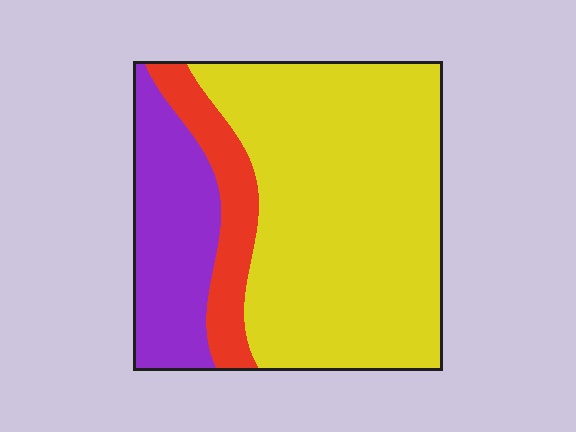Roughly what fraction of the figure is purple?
Purple takes up about one fifth (1/5) of the figure.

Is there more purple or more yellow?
Yellow.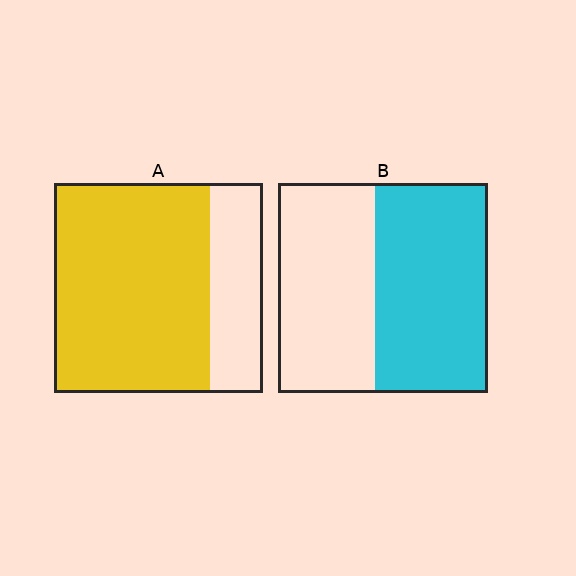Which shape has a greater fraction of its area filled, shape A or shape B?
Shape A.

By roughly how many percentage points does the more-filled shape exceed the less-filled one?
By roughly 20 percentage points (A over B).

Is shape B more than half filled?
Roughly half.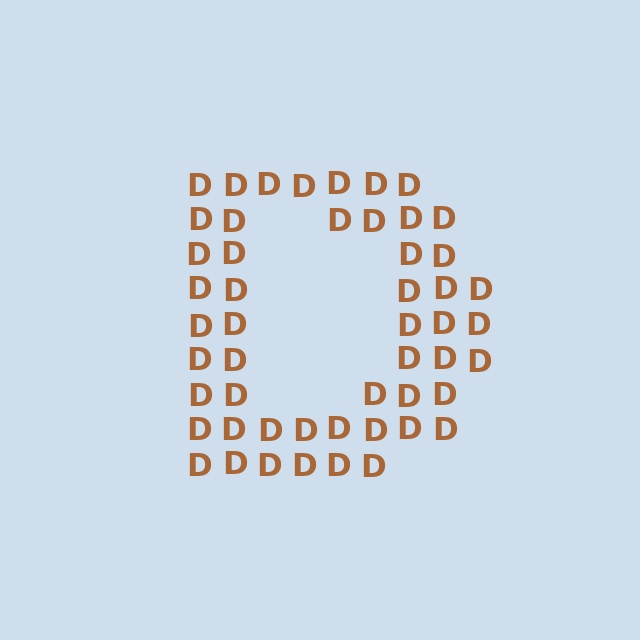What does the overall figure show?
The overall figure shows the letter D.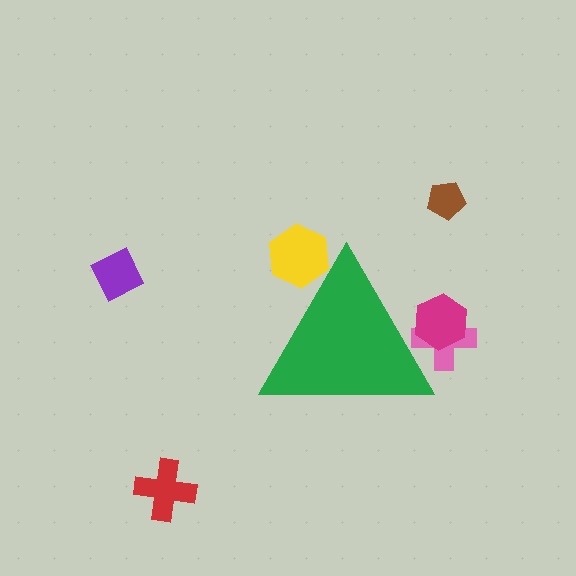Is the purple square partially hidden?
No, the purple square is fully visible.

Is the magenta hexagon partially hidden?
Yes, the magenta hexagon is partially hidden behind the green triangle.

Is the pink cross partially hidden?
Yes, the pink cross is partially hidden behind the green triangle.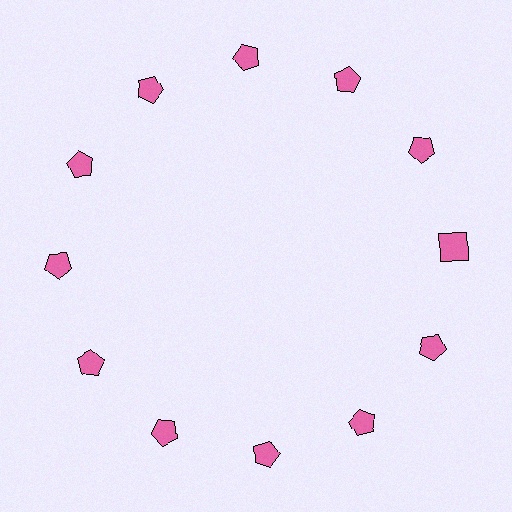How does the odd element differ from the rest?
It has a different shape: square instead of pentagon.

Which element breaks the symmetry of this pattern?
The pink square at roughly the 3 o'clock position breaks the symmetry. All other shapes are pink pentagons.